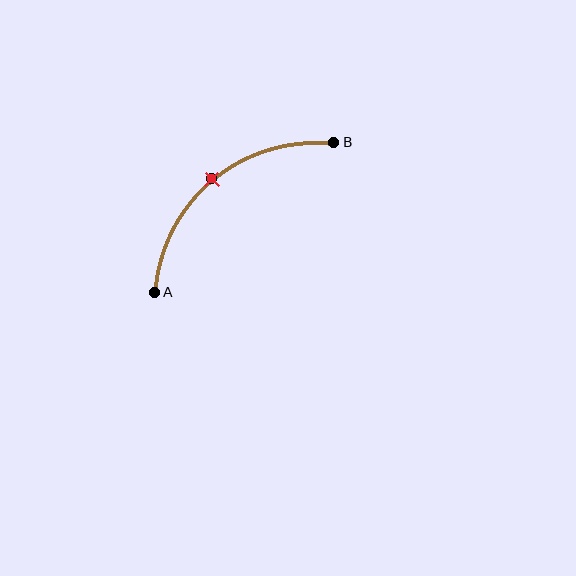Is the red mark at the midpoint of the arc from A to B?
Yes. The red mark lies on the arc at equal arc-length from both A and B — it is the arc midpoint.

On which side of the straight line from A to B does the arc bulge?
The arc bulges above and to the left of the straight line connecting A and B.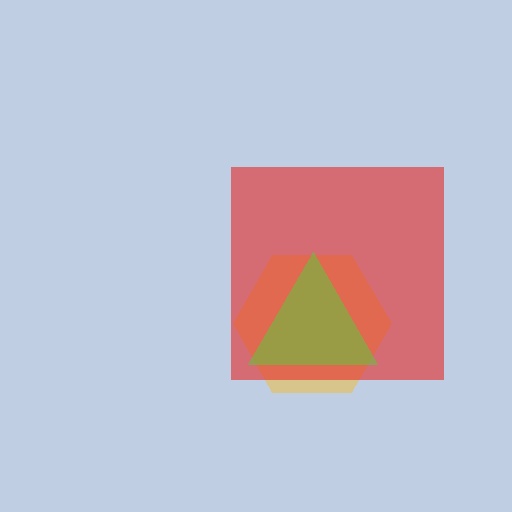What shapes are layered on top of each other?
The layered shapes are: a yellow hexagon, a red square, a lime triangle.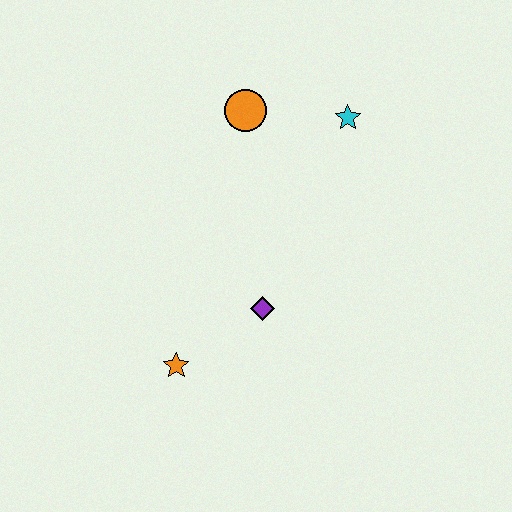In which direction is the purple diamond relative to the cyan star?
The purple diamond is below the cyan star.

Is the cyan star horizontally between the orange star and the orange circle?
No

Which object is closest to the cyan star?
The orange circle is closest to the cyan star.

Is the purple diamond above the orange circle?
No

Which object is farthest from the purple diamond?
The cyan star is farthest from the purple diamond.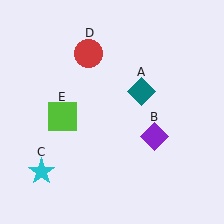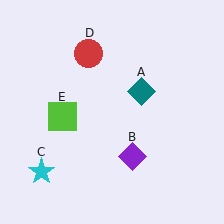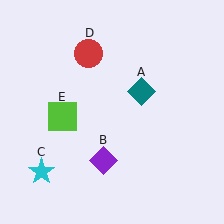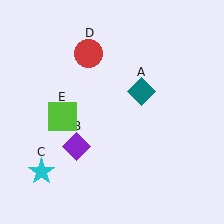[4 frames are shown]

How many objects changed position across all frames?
1 object changed position: purple diamond (object B).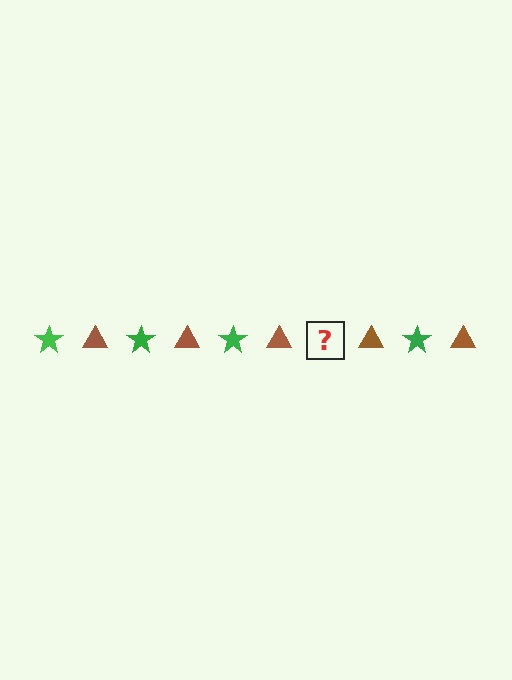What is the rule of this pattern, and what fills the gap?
The rule is that the pattern alternates between green star and brown triangle. The gap should be filled with a green star.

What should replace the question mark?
The question mark should be replaced with a green star.